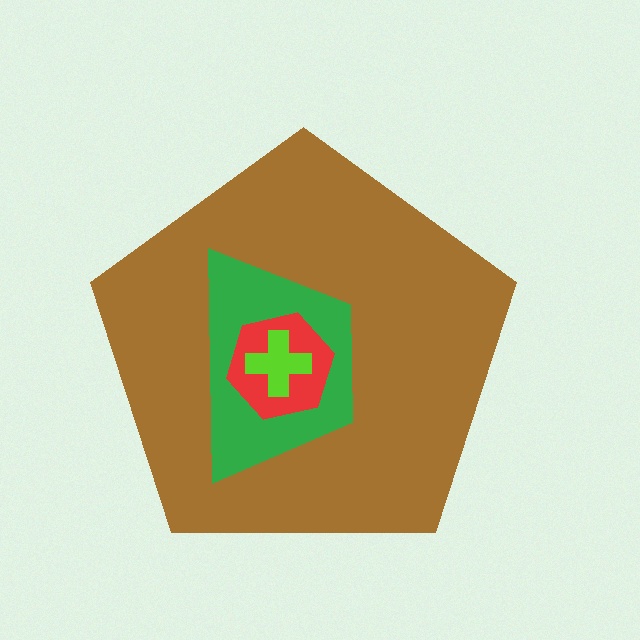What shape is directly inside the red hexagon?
The lime cross.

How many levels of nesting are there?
4.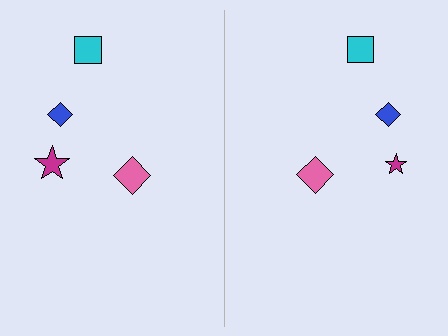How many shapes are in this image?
There are 8 shapes in this image.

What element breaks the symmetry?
The magenta star on the right side has a different size than its mirror counterpart.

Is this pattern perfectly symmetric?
No, the pattern is not perfectly symmetric. The magenta star on the right side has a different size than its mirror counterpart.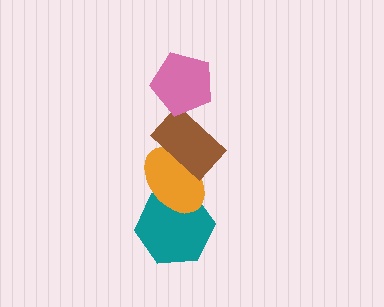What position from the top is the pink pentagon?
The pink pentagon is 1st from the top.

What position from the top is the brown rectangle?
The brown rectangle is 2nd from the top.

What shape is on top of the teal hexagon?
The orange ellipse is on top of the teal hexagon.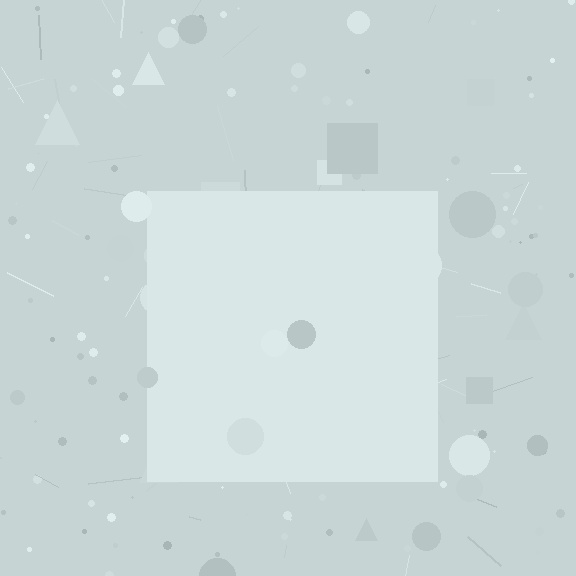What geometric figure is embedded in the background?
A square is embedded in the background.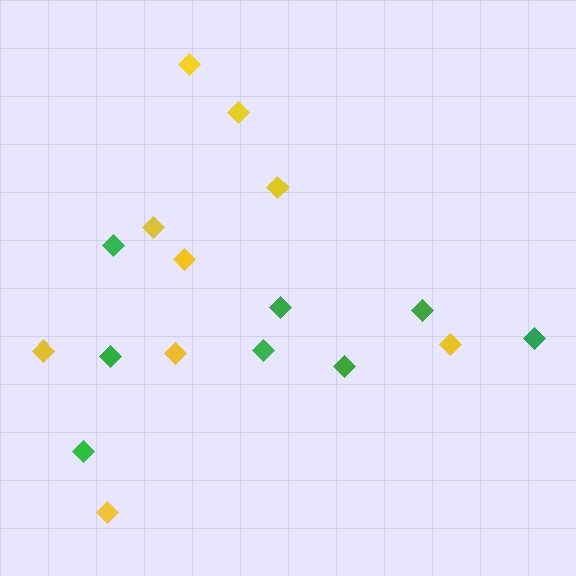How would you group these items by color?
There are 2 groups: one group of yellow diamonds (9) and one group of green diamonds (8).